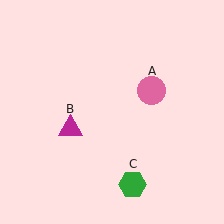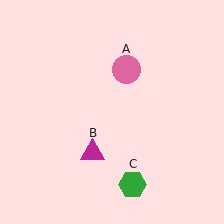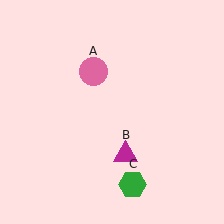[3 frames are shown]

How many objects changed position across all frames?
2 objects changed position: pink circle (object A), magenta triangle (object B).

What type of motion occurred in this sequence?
The pink circle (object A), magenta triangle (object B) rotated counterclockwise around the center of the scene.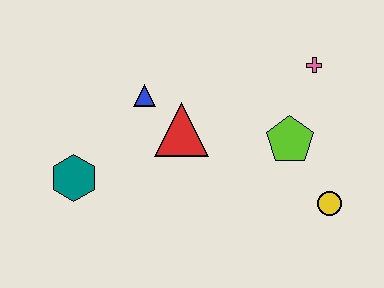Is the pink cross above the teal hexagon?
Yes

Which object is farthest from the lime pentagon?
The teal hexagon is farthest from the lime pentagon.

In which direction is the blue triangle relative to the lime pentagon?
The blue triangle is to the left of the lime pentagon.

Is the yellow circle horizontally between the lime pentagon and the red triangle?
No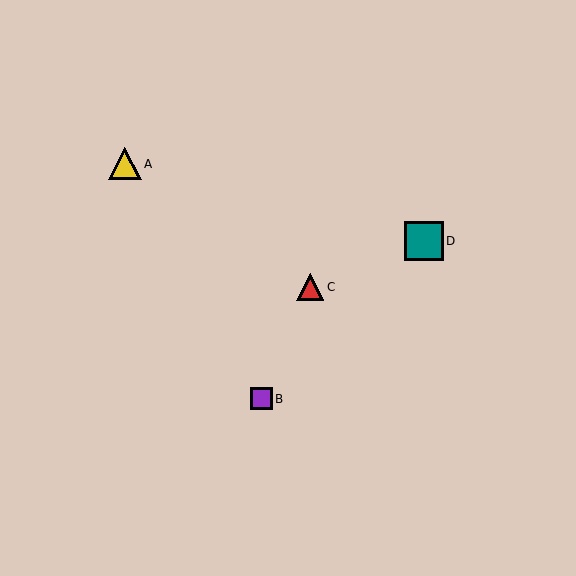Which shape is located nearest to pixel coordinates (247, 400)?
The purple square (labeled B) at (261, 399) is nearest to that location.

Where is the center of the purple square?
The center of the purple square is at (261, 399).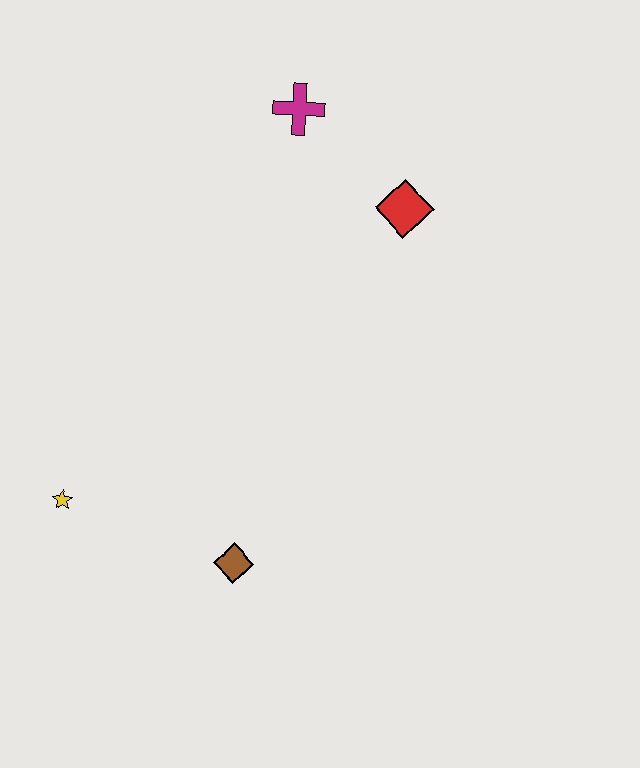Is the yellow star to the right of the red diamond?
No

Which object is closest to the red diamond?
The magenta cross is closest to the red diamond.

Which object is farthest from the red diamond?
The yellow star is farthest from the red diamond.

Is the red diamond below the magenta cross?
Yes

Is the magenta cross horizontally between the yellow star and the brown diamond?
No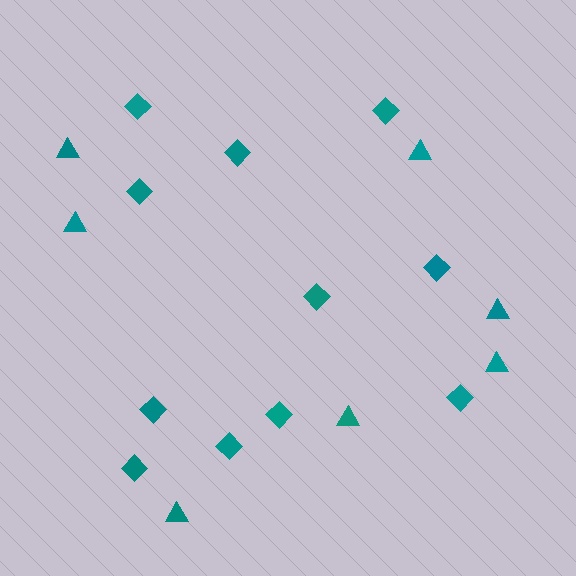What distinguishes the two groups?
There are 2 groups: one group of triangles (7) and one group of diamonds (11).